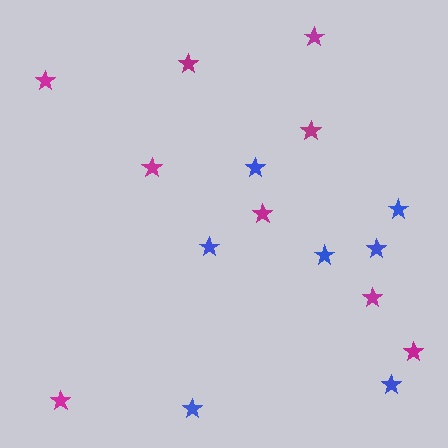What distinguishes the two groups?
There are 2 groups: one group of magenta stars (9) and one group of blue stars (7).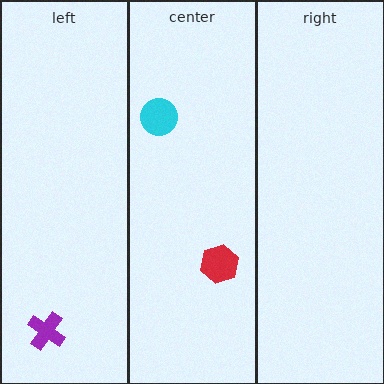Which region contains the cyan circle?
The center region.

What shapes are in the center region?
The cyan circle, the red hexagon.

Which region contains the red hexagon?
The center region.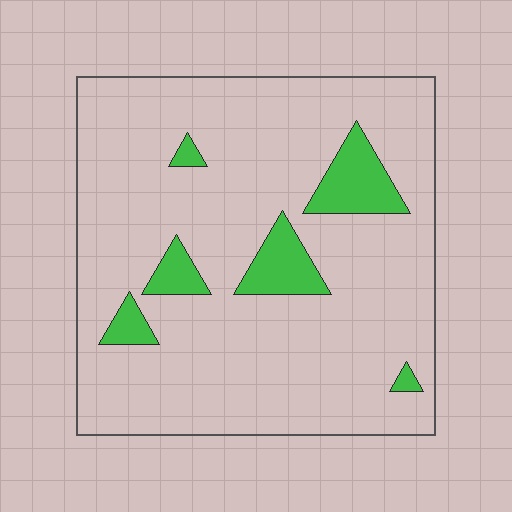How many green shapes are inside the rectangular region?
6.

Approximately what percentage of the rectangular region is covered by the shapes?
Approximately 10%.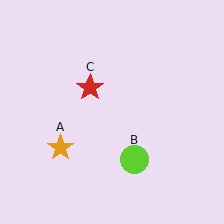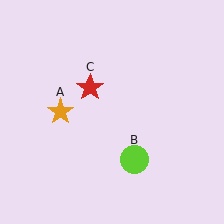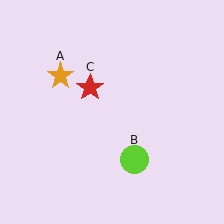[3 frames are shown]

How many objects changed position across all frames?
1 object changed position: orange star (object A).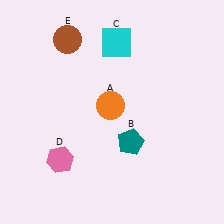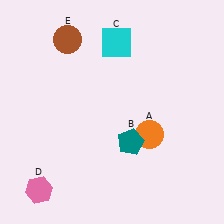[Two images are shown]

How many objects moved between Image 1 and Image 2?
2 objects moved between the two images.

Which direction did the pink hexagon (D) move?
The pink hexagon (D) moved down.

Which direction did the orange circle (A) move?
The orange circle (A) moved right.